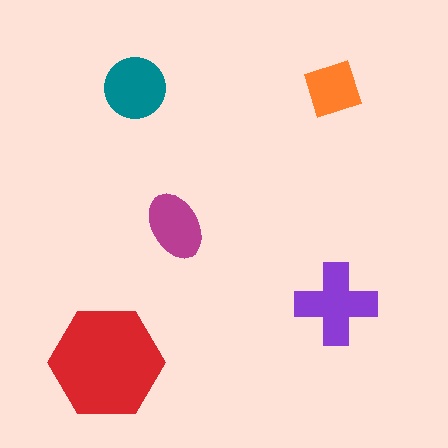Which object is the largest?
The red hexagon.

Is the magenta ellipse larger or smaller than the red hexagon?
Smaller.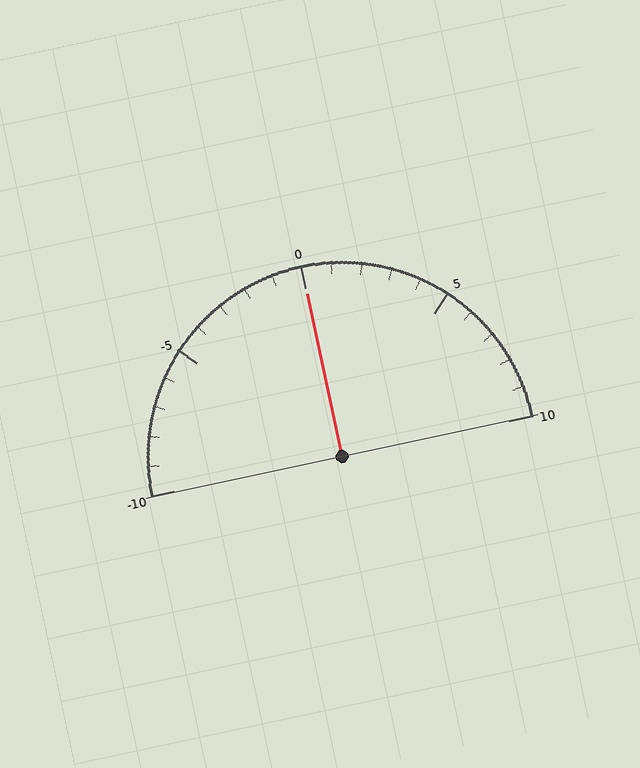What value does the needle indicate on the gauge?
The needle indicates approximately 0.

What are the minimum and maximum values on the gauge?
The gauge ranges from -10 to 10.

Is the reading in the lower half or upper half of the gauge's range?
The reading is in the upper half of the range (-10 to 10).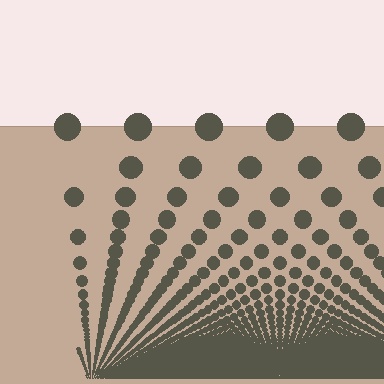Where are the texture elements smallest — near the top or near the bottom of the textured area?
Near the bottom.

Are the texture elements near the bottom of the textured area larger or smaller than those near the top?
Smaller. The gradient is inverted — elements near the bottom are smaller and denser.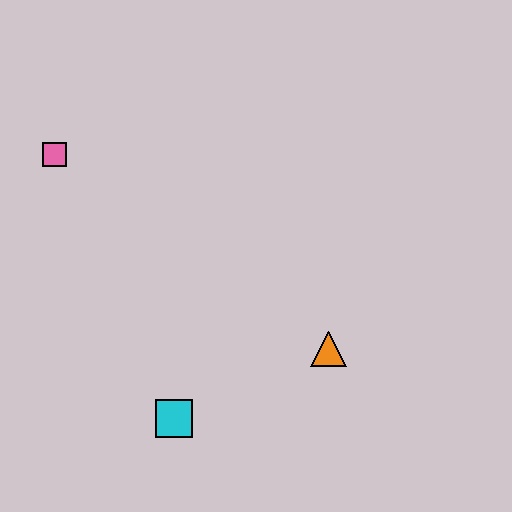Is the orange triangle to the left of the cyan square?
No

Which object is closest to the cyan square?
The orange triangle is closest to the cyan square.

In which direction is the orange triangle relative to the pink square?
The orange triangle is to the right of the pink square.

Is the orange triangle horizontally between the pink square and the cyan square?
No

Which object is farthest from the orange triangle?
The pink square is farthest from the orange triangle.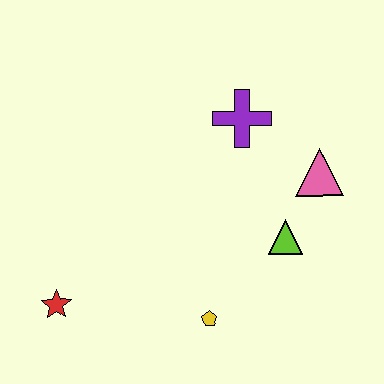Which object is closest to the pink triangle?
The lime triangle is closest to the pink triangle.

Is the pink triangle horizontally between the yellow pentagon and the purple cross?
No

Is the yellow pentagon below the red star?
Yes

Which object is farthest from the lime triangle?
The red star is farthest from the lime triangle.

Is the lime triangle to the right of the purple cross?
Yes